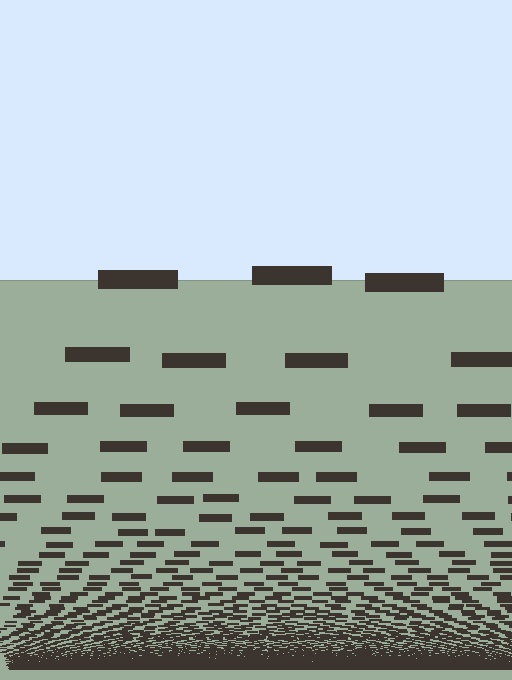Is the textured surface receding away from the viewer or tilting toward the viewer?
The surface appears to tilt toward the viewer. Texture elements get larger and sparser toward the top.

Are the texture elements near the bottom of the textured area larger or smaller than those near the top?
Smaller. The gradient is inverted — elements near the bottom are smaller and denser.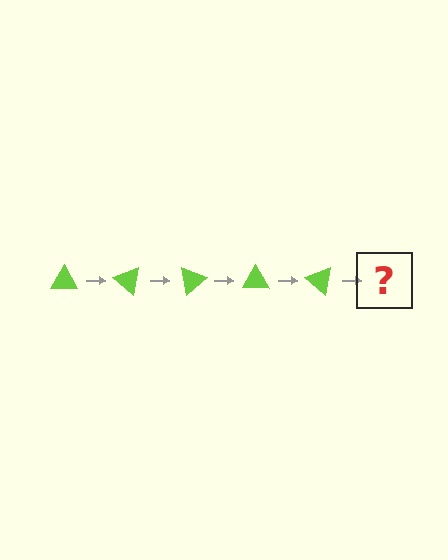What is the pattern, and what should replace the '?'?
The pattern is that the triangle rotates 40 degrees each step. The '?' should be a lime triangle rotated 200 degrees.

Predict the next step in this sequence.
The next step is a lime triangle rotated 200 degrees.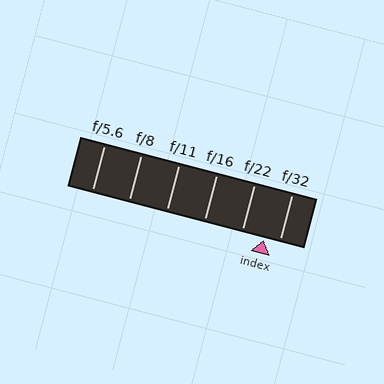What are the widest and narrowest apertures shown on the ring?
The widest aperture shown is f/5.6 and the narrowest is f/32.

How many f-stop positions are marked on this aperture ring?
There are 6 f-stop positions marked.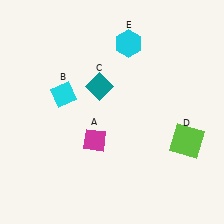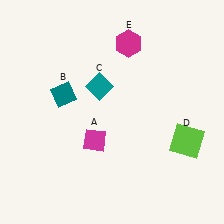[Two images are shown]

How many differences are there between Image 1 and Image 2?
There are 2 differences between the two images.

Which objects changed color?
B changed from cyan to teal. E changed from cyan to magenta.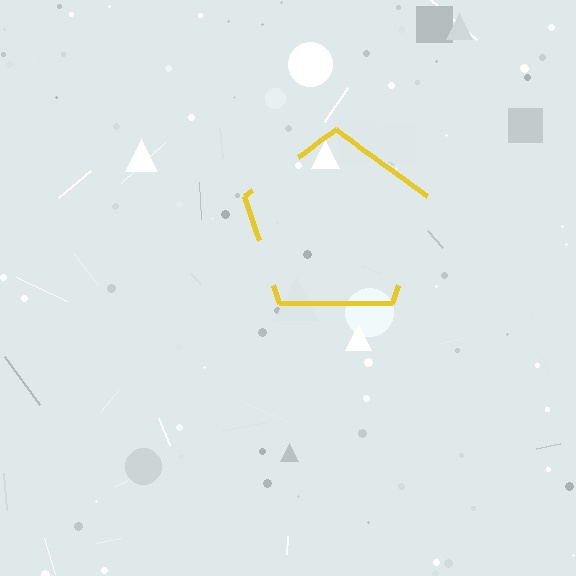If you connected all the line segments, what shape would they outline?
They would outline a pentagon.